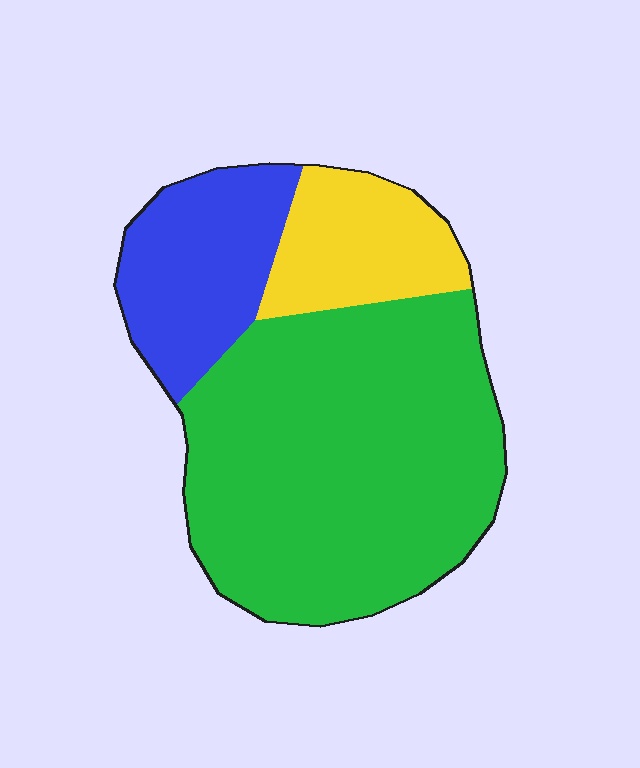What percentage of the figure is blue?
Blue takes up about one fifth (1/5) of the figure.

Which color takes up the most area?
Green, at roughly 65%.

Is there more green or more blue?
Green.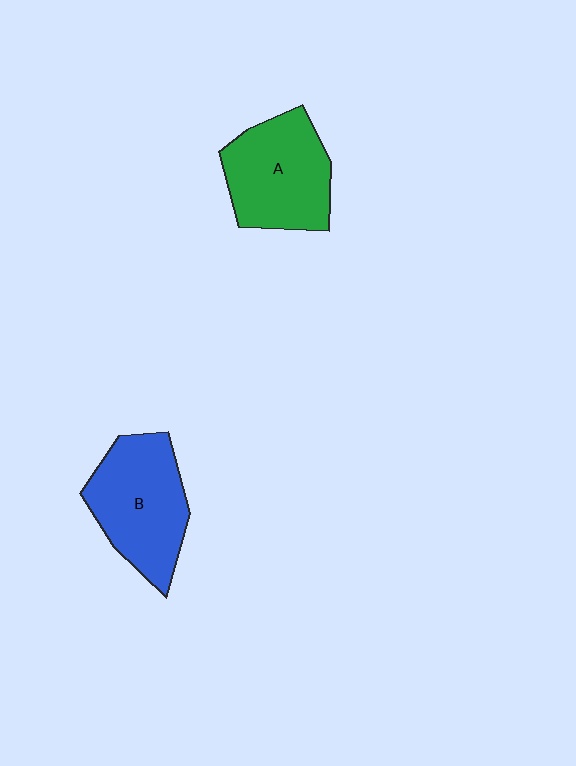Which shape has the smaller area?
Shape A (green).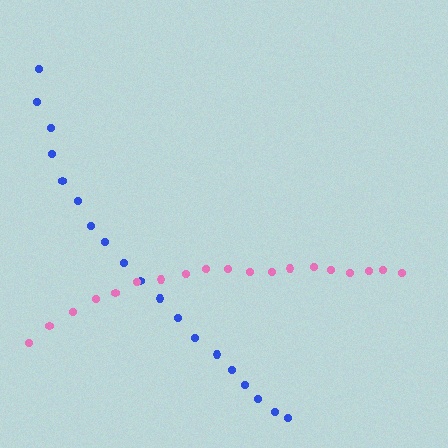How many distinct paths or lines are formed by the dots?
There are 2 distinct paths.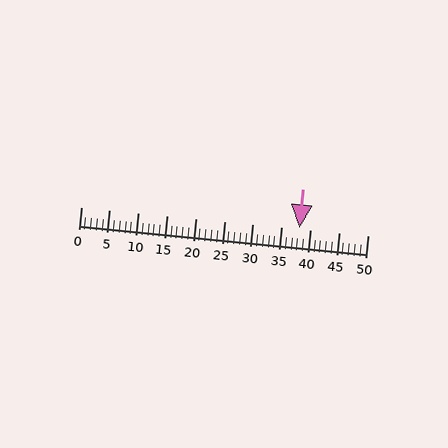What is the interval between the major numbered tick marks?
The major tick marks are spaced 5 units apart.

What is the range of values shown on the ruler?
The ruler shows values from 0 to 50.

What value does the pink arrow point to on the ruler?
The pink arrow points to approximately 38.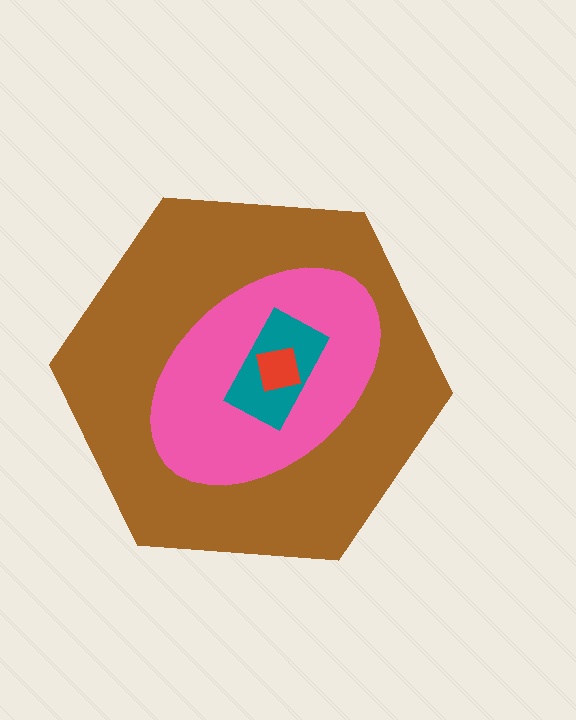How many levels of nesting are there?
4.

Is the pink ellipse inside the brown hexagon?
Yes.